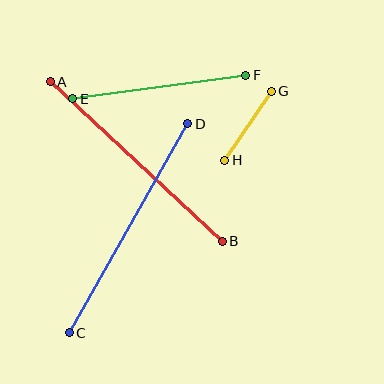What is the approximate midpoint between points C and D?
The midpoint is at approximately (129, 228) pixels.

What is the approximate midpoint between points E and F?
The midpoint is at approximately (159, 87) pixels.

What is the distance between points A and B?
The distance is approximately 234 pixels.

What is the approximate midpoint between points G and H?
The midpoint is at approximately (248, 126) pixels.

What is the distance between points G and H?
The distance is approximately 83 pixels.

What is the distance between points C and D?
The distance is approximately 240 pixels.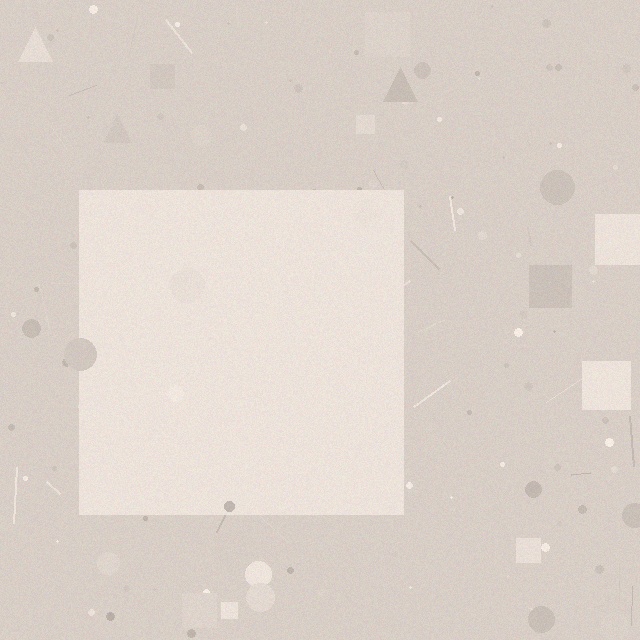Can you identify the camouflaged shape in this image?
The camouflaged shape is a square.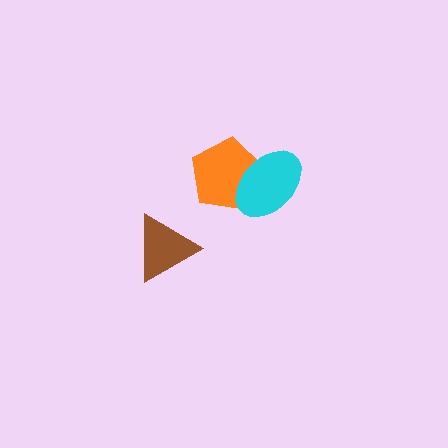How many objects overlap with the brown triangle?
0 objects overlap with the brown triangle.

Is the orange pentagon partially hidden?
Yes, it is partially covered by another shape.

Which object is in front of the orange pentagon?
The cyan ellipse is in front of the orange pentagon.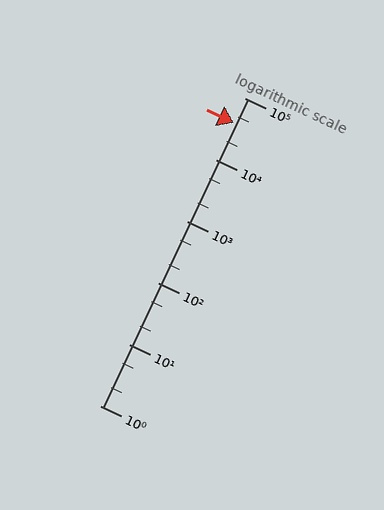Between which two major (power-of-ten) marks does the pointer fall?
The pointer is between 10000 and 100000.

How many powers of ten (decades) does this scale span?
The scale spans 5 decades, from 1 to 100000.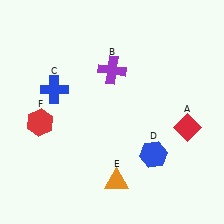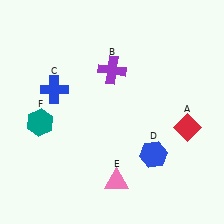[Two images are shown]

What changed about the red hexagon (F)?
In Image 1, F is red. In Image 2, it changed to teal.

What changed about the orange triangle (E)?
In Image 1, E is orange. In Image 2, it changed to pink.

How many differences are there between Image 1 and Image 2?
There are 2 differences between the two images.